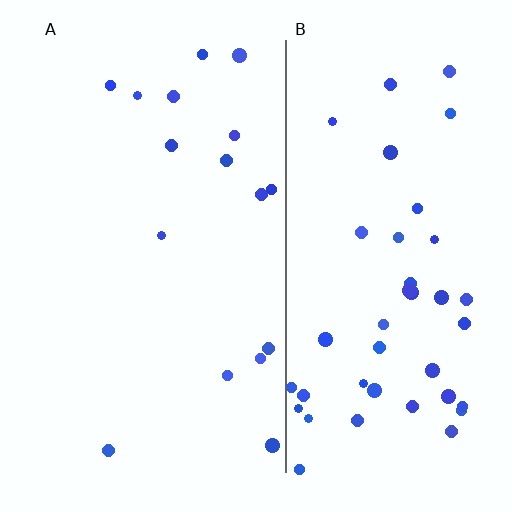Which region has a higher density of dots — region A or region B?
B (the right).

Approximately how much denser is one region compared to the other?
Approximately 2.6× — region B over region A.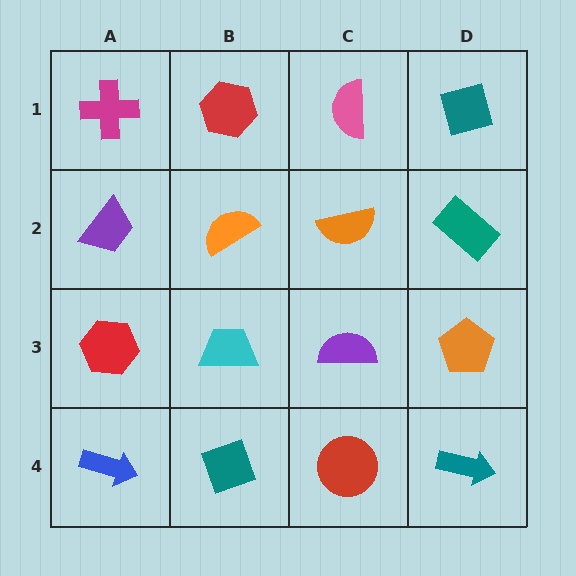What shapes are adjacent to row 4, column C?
A purple semicircle (row 3, column C), a teal diamond (row 4, column B), a teal arrow (row 4, column D).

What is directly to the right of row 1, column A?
A red hexagon.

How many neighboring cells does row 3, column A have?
3.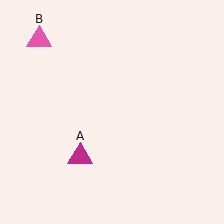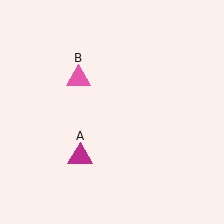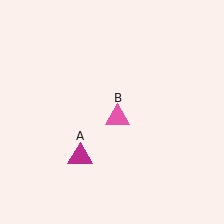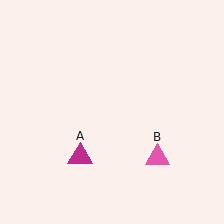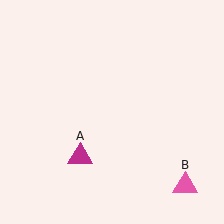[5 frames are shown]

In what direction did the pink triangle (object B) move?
The pink triangle (object B) moved down and to the right.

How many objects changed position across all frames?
1 object changed position: pink triangle (object B).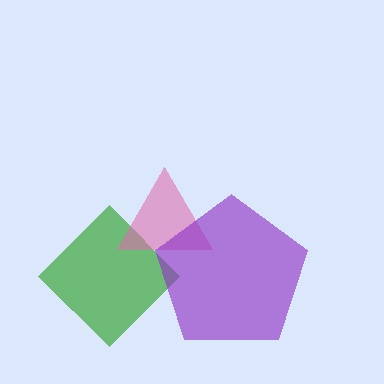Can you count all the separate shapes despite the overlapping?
Yes, there are 3 separate shapes.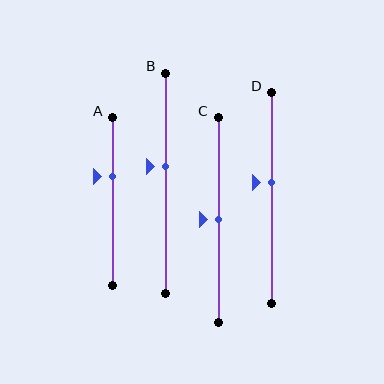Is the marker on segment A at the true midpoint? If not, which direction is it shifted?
No, the marker on segment A is shifted upward by about 15% of the segment length.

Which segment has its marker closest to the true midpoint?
Segment C has its marker closest to the true midpoint.